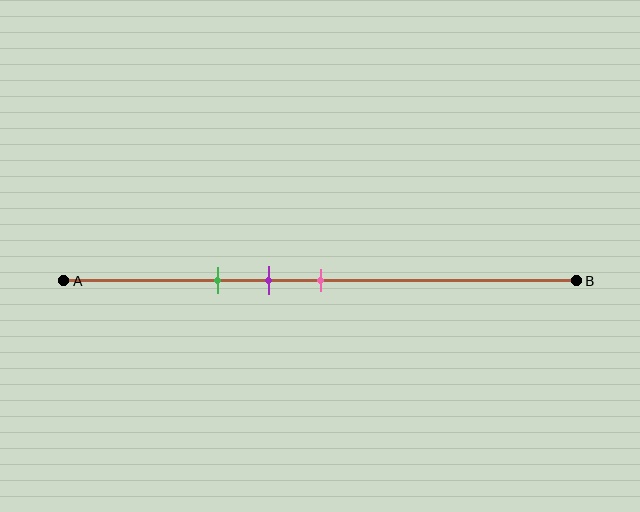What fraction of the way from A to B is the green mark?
The green mark is approximately 30% (0.3) of the way from A to B.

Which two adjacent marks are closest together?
The purple and pink marks are the closest adjacent pair.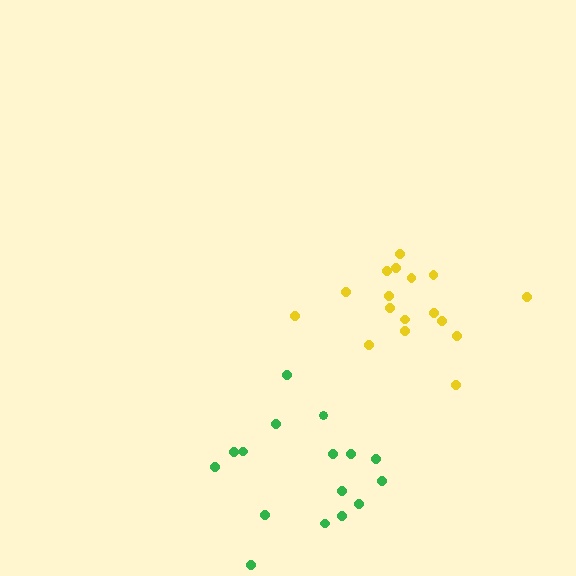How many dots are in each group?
Group 1: 17 dots, Group 2: 16 dots (33 total).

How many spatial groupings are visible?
There are 2 spatial groupings.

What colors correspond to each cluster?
The clusters are colored: yellow, green.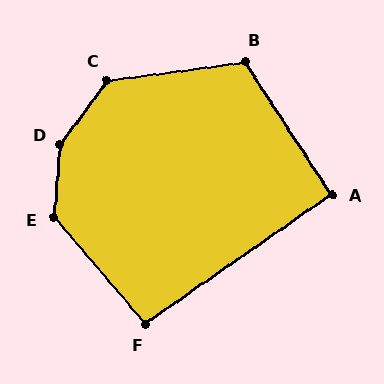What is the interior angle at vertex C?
Approximately 134 degrees (obtuse).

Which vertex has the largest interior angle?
D, at approximately 149 degrees.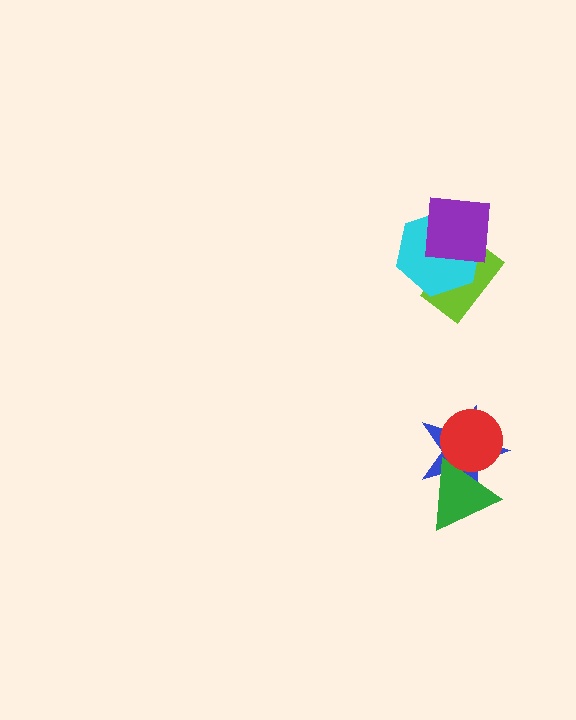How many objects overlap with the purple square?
2 objects overlap with the purple square.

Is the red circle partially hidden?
No, no other shape covers it.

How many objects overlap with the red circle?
2 objects overlap with the red circle.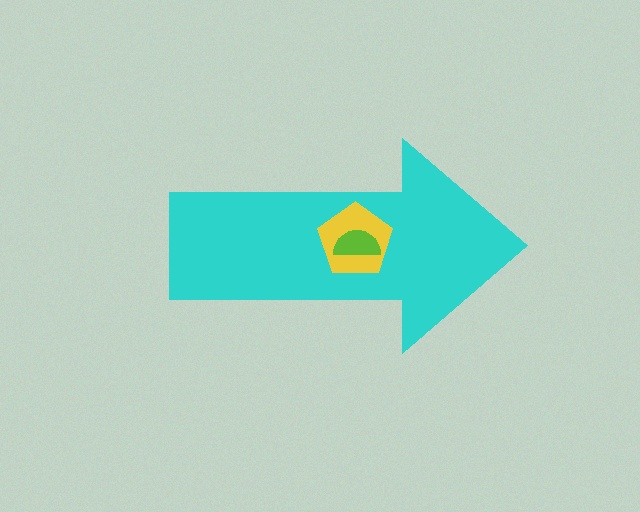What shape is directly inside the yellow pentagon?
The lime semicircle.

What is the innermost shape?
The lime semicircle.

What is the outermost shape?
The cyan arrow.